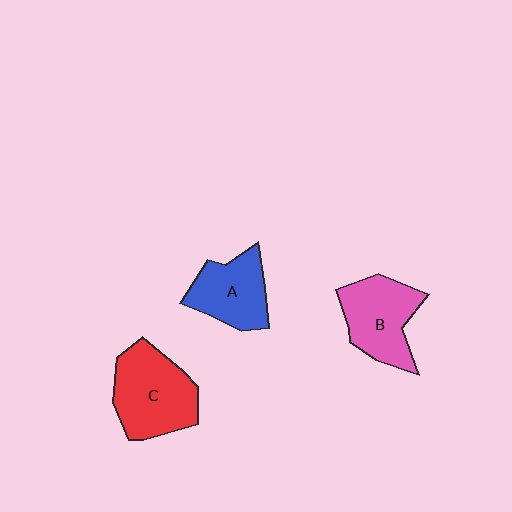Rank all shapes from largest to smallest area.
From largest to smallest: C (red), B (pink), A (blue).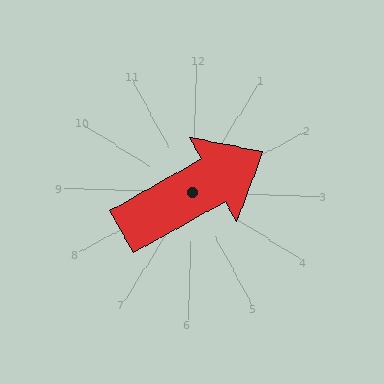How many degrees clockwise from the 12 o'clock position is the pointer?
Approximately 59 degrees.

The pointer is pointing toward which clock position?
Roughly 2 o'clock.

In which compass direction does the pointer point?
Northeast.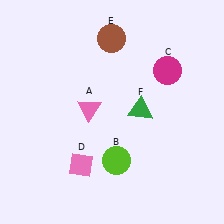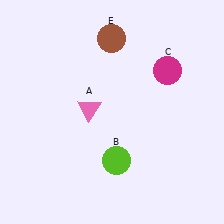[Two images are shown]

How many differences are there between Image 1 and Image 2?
There are 2 differences between the two images.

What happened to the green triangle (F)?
The green triangle (F) was removed in Image 2. It was in the top-right area of Image 1.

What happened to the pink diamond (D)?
The pink diamond (D) was removed in Image 2. It was in the bottom-left area of Image 1.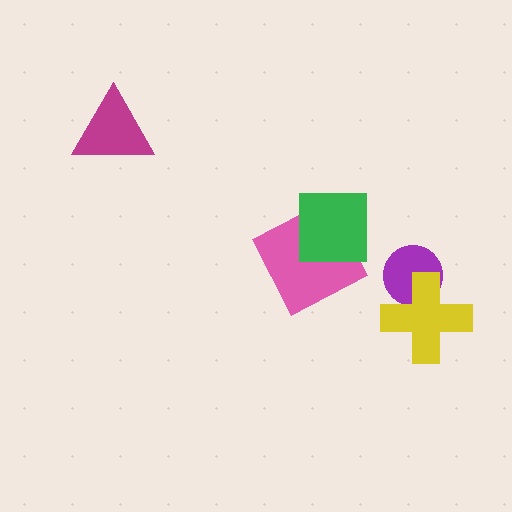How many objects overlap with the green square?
1 object overlaps with the green square.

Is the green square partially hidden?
No, no other shape covers it.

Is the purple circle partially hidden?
Yes, it is partially covered by another shape.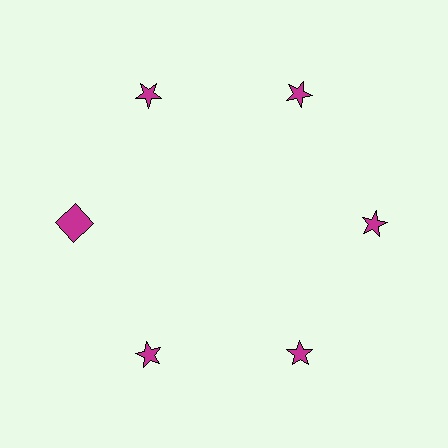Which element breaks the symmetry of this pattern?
The magenta square at roughly the 9 o'clock position breaks the symmetry. All other shapes are magenta stars.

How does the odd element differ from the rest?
It has a different shape: square instead of star.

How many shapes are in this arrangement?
There are 6 shapes arranged in a ring pattern.